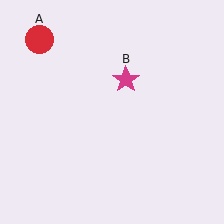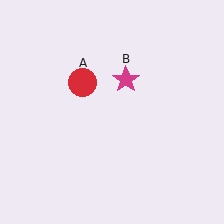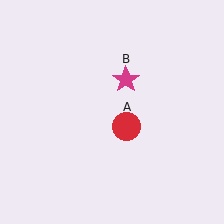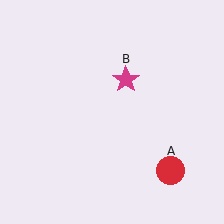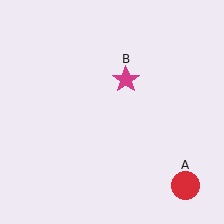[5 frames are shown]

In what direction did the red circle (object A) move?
The red circle (object A) moved down and to the right.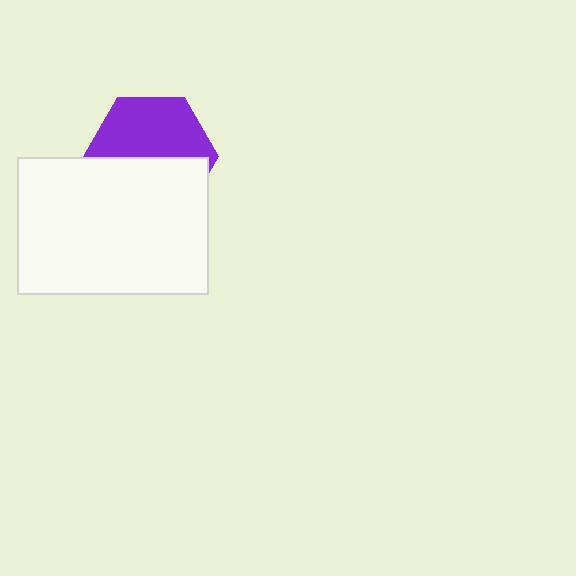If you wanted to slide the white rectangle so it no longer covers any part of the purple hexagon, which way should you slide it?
Slide it down — that is the most direct way to separate the two shapes.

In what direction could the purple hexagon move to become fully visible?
The purple hexagon could move up. That would shift it out from behind the white rectangle entirely.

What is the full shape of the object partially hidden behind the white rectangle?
The partially hidden object is a purple hexagon.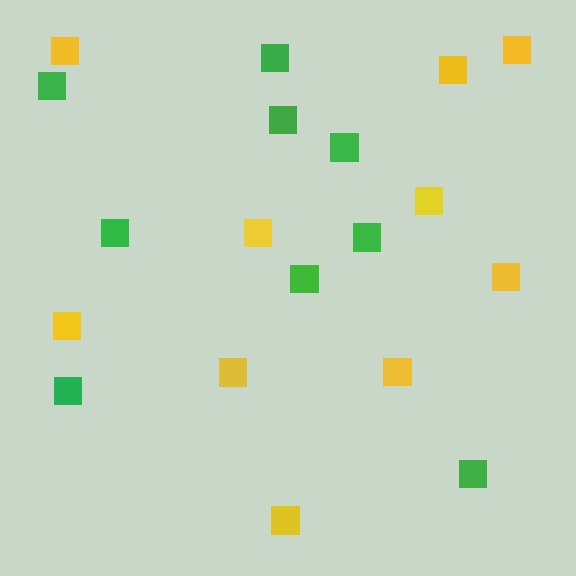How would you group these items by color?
There are 2 groups: one group of yellow squares (10) and one group of green squares (9).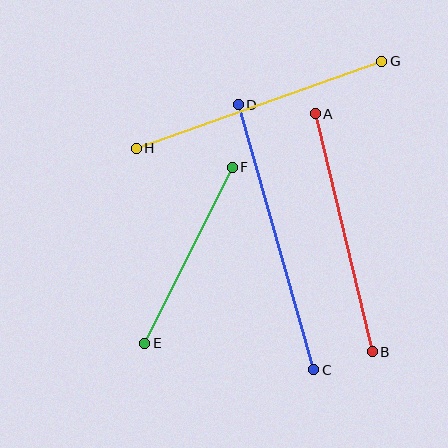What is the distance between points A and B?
The distance is approximately 245 pixels.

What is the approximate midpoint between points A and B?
The midpoint is at approximately (344, 233) pixels.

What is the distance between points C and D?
The distance is approximately 276 pixels.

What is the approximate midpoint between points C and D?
The midpoint is at approximately (276, 237) pixels.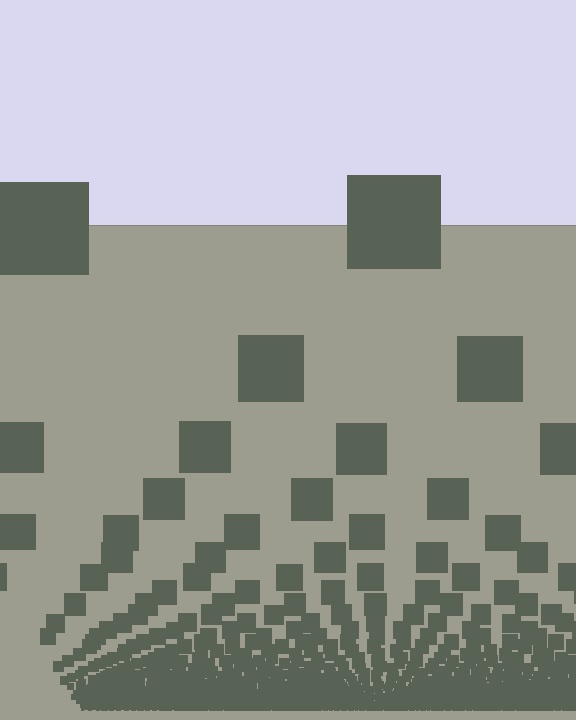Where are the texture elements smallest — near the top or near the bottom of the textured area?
Near the bottom.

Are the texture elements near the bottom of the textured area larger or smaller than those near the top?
Smaller. The gradient is inverted — elements near the bottom are smaller and denser.